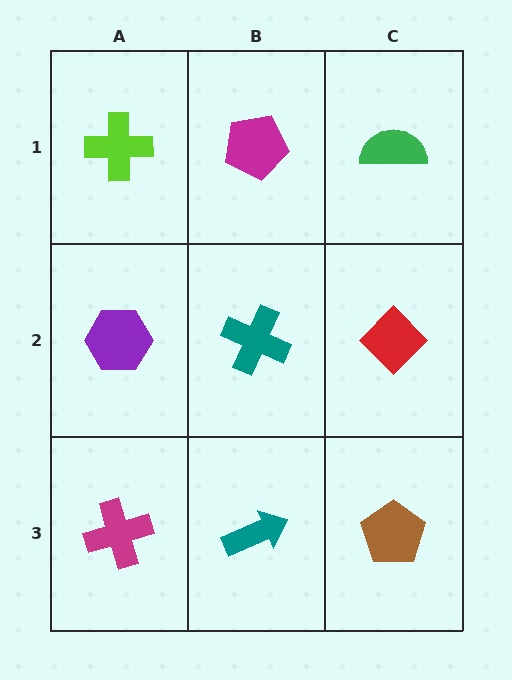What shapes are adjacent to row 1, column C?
A red diamond (row 2, column C), a magenta pentagon (row 1, column B).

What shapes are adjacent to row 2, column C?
A green semicircle (row 1, column C), a brown pentagon (row 3, column C), a teal cross (row 2, column B).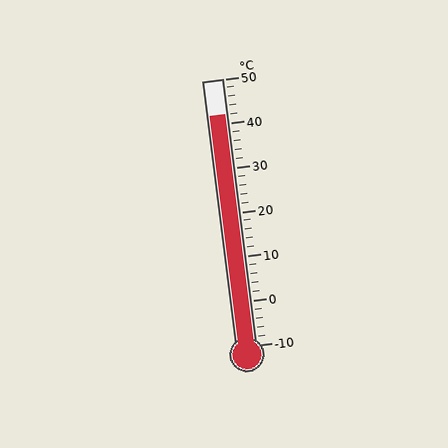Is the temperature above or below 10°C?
The temperature is above 10°C.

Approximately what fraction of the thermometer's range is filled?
The thermometer is filled to approximately 85% of its range.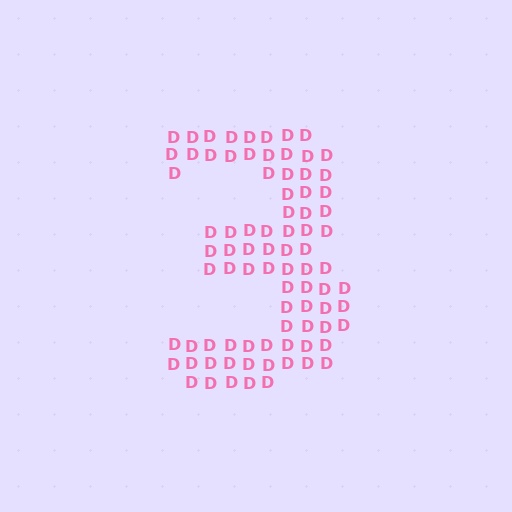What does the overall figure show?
The overall figure shows the digit 3.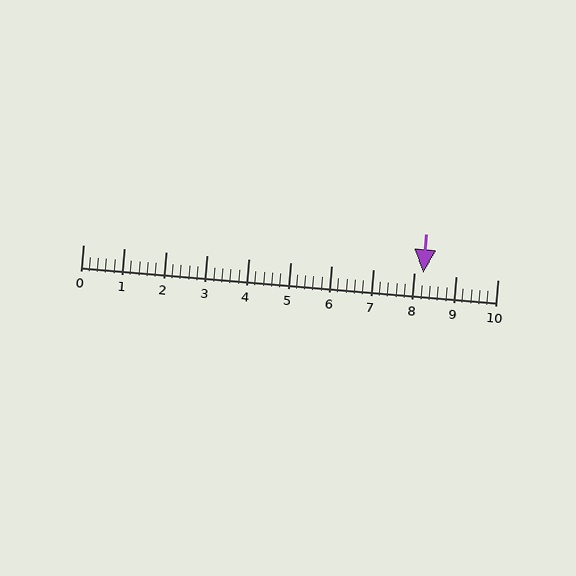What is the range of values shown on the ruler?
The ruler shows values from 0 to 10.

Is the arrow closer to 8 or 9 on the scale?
The arrow is closer to 8.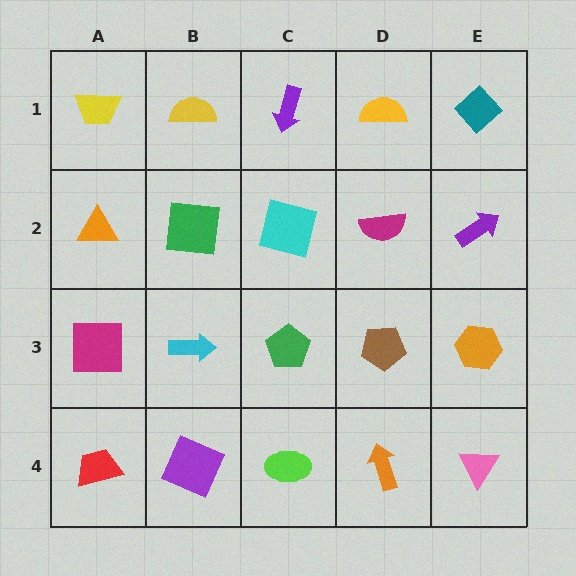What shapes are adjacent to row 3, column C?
A cyan square (row 2, column C), a lime ellipse (row 4, column C), a cyan arrow (row 3, column B), a brown pentagon (row 3, column D).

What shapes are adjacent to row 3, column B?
A green square (row 2, column B), a purple square (row 4, column B), a magenta square (row 3, column A), a green pentagon (row 3, column C).